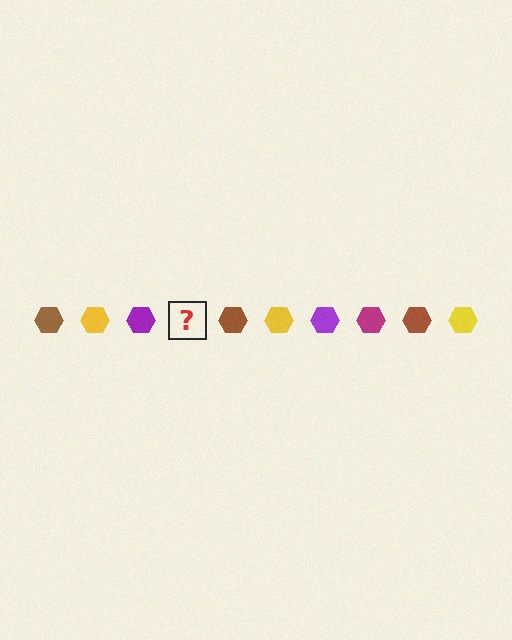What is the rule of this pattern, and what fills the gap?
The rule is that the pattern cycles through brown, yellow, purple, magenta hexagons. The gap should be filled with a magenta hexagon.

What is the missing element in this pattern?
The missing element is a magenta hexagon.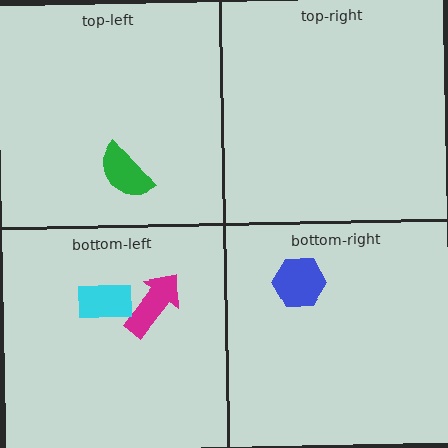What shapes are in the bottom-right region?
The blue hexagon.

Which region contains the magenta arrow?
The bottom-left region.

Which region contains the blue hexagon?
The bottom-right region.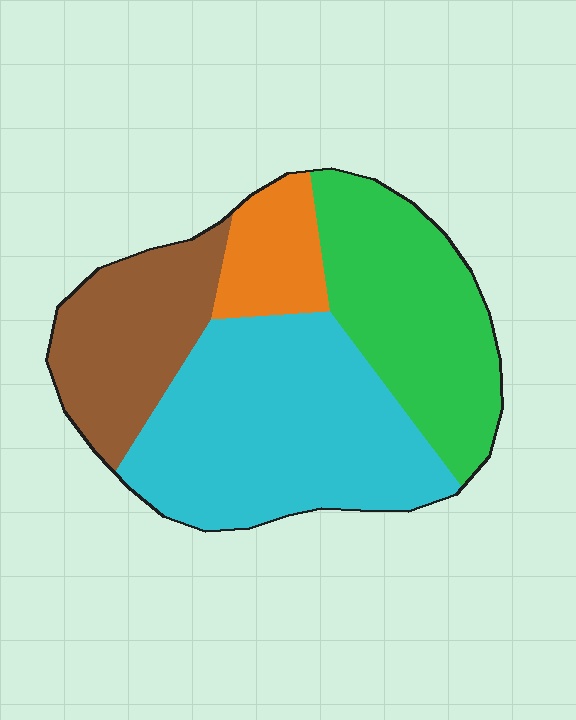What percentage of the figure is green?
Green covers about 30% of the figure.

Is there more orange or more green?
Green.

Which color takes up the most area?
Cyan, at roughly 40%.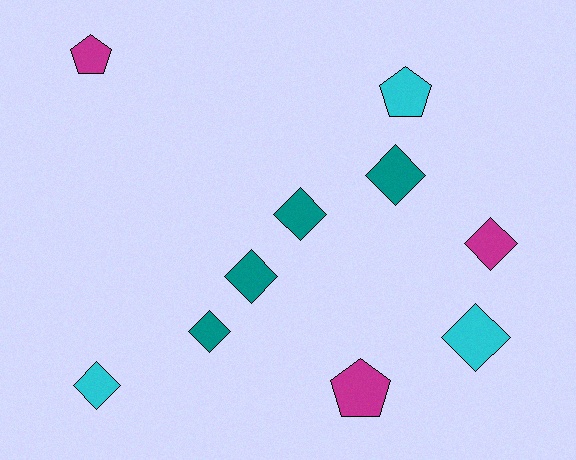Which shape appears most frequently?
Diamond, with 7 objects.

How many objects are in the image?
There are 10 objects.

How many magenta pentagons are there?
There are 2 magenta pentagons.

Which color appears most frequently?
Teal, with 4 objects.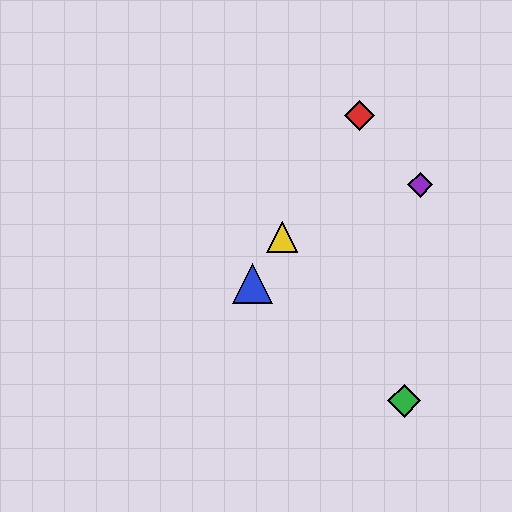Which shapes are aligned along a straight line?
The red diamond, the blue triangle, the yellow triangle are aligned along a straight line.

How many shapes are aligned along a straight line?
3 shapes (the red diamond, the blue triangle, the yellow triangle) are aligned along a straight line.